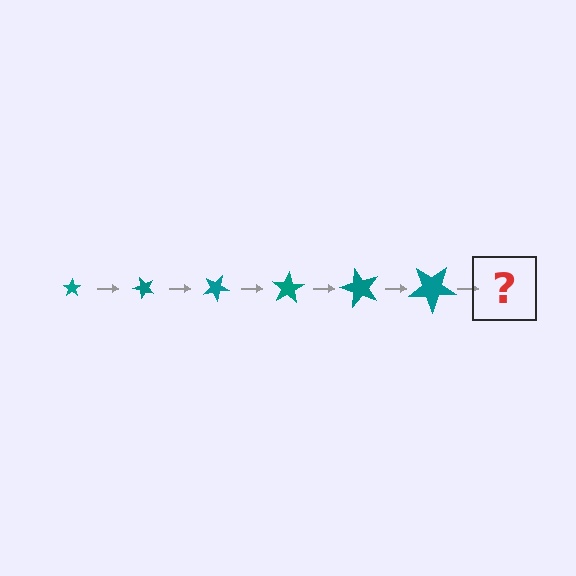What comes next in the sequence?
The next element should be a star, larger than the previous one and rotated 300 degrees from the start.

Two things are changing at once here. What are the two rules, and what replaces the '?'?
The two rules are that the star grows larger each step and it rotates 50 degrees each step. The '?' should be a star, larger than the previous one and rotated 300 degrees from the start.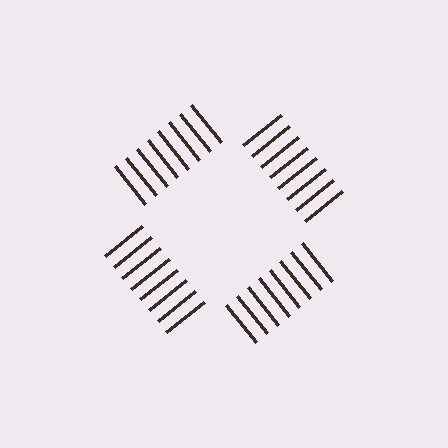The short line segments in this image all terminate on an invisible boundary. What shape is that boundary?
An illusory square — the line segments terminate on its edges but no continuous stroke is drawn.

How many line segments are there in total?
32 — 8 along each of the 4 edges.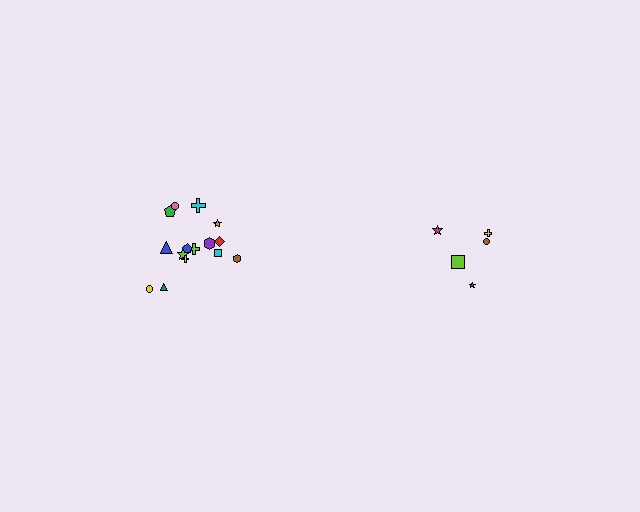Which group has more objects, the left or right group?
The left group.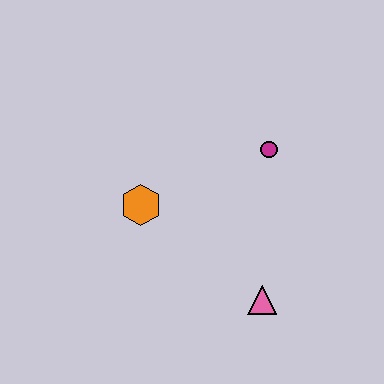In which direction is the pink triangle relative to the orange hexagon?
The pink triangle is to the right of the orange hexagon.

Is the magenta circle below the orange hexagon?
No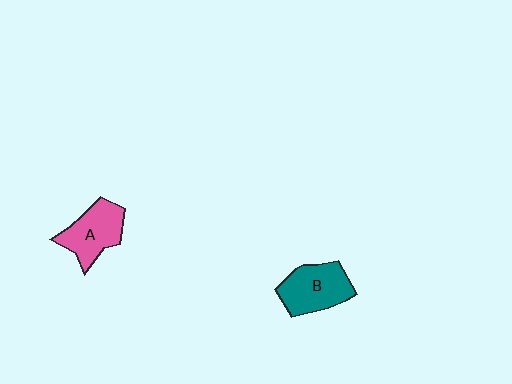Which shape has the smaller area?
Shape A (pink).